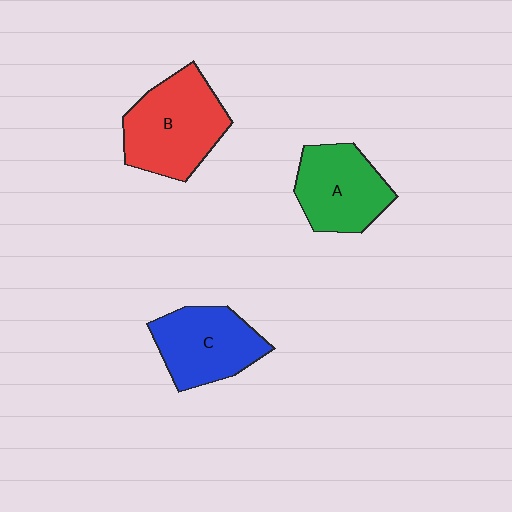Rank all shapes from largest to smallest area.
From largest to smallest: B (red), C (blue), A (green).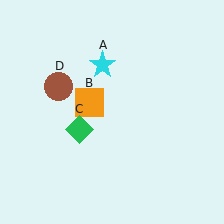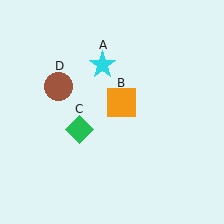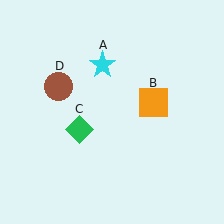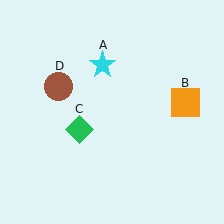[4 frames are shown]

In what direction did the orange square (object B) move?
The orange square (object B) moved right.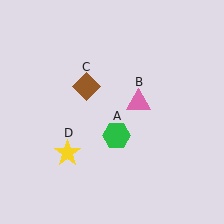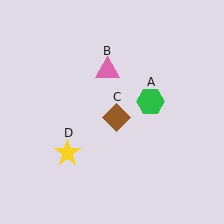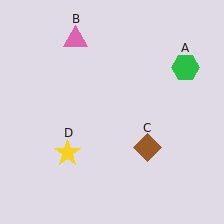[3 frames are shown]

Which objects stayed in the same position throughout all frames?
Yellow star (object D) remained stationary.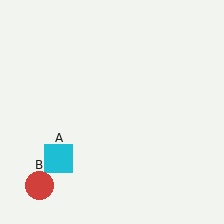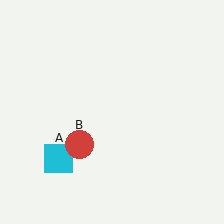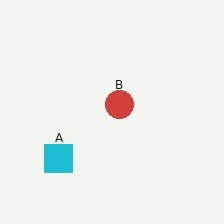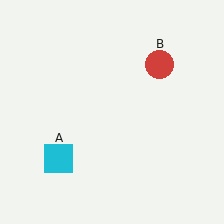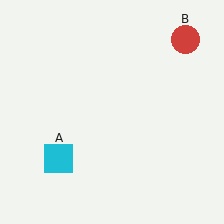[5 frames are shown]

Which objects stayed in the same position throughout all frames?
Cyan square (object A) remained stationary.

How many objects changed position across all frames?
1 object changed position: red circle (object B).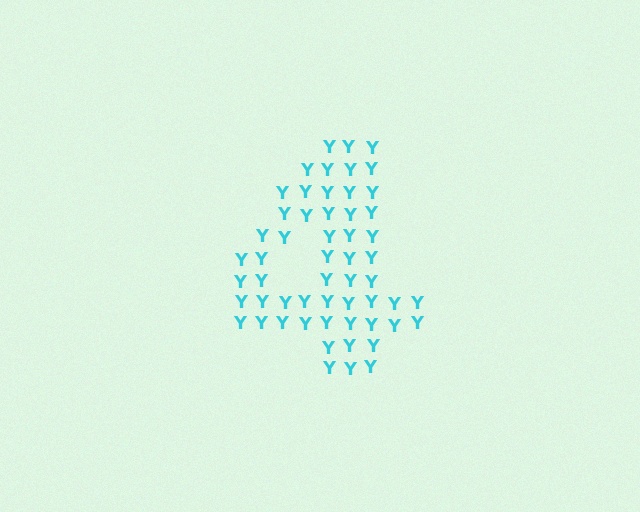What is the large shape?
The large shape is the digit 4.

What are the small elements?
The small elements are letter Y's.